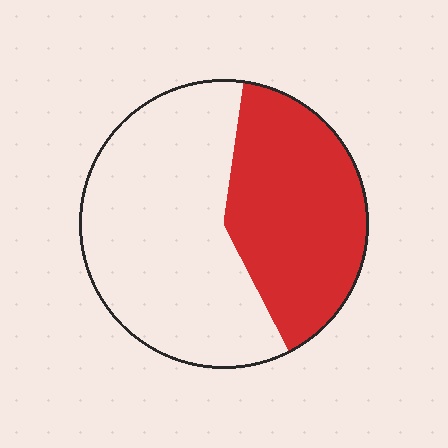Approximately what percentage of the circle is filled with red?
Approximately 40%.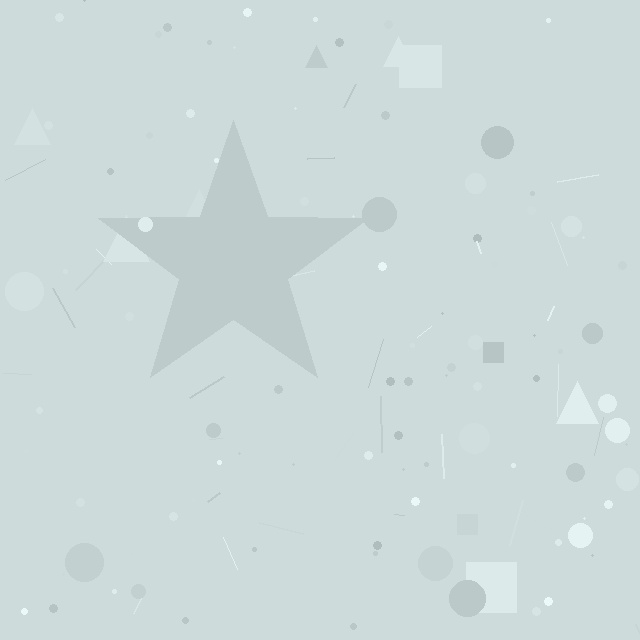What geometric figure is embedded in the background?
A star is embedded in the background.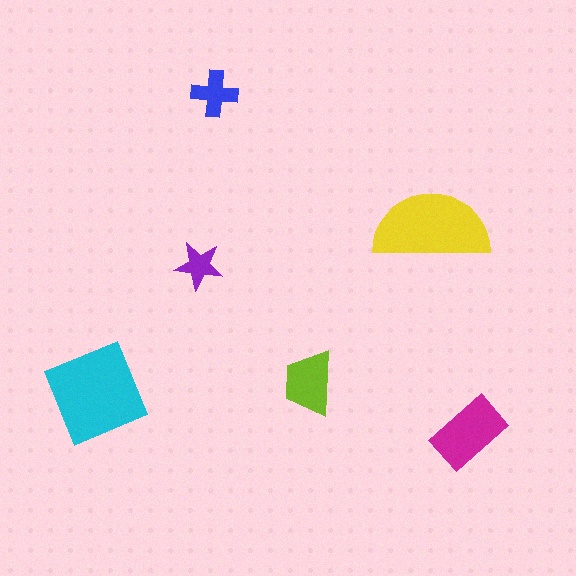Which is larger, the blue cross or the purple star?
The blue cross.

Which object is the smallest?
The purple star.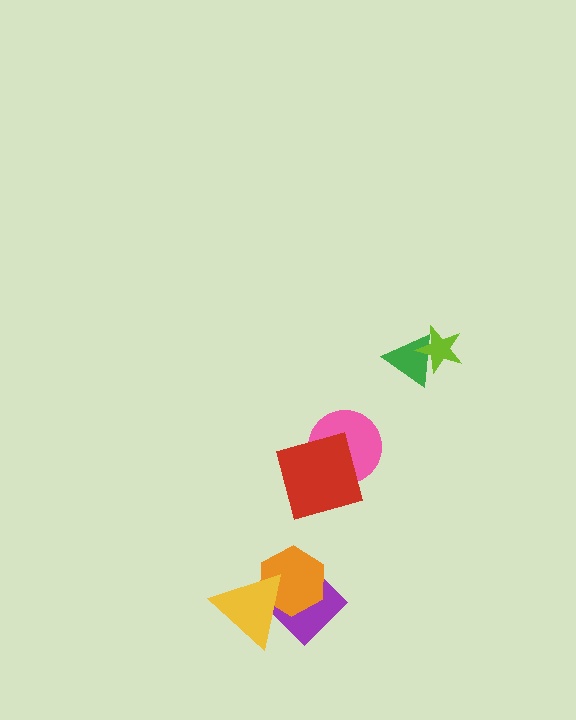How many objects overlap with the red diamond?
1 object overlaps with the red diamond.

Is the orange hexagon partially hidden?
Yes, it is partially covered by another shape.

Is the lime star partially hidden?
No, no other shape covers it.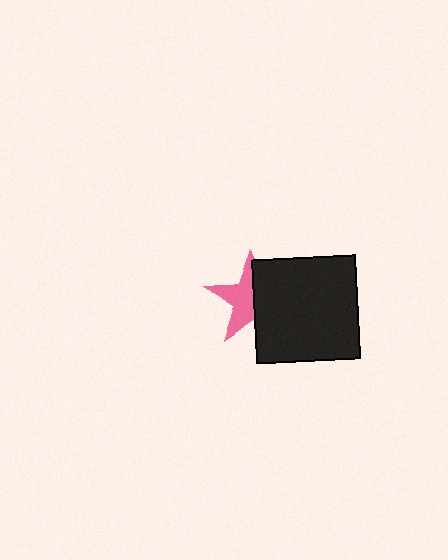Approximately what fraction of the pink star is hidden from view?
Roughly 49% of the pink star is hidden behind the black square.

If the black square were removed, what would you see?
You would see the complete pink star.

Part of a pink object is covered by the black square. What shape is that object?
It is a star.